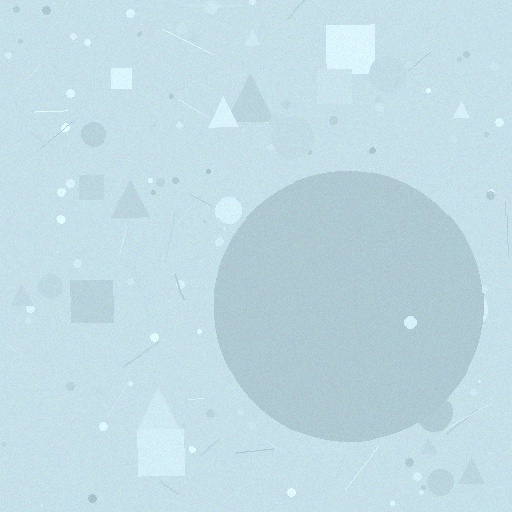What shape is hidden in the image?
A circle is hidden in the image.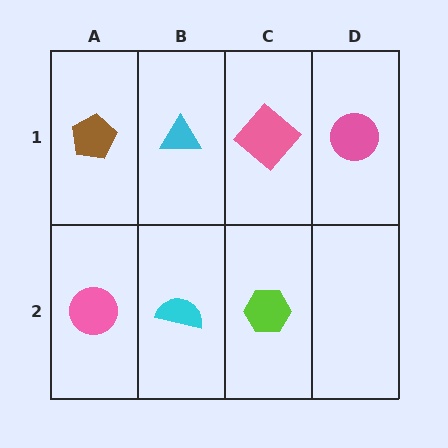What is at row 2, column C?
A lime hexagon.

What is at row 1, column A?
A brown pentagon.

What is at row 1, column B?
A cyan triangle.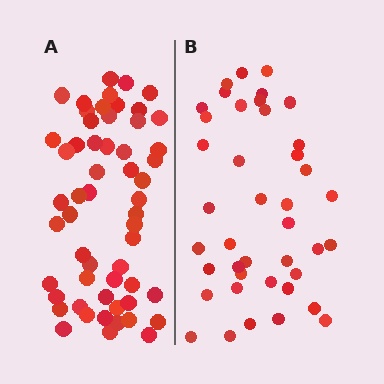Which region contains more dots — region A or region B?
Region A (the left region) has more dots.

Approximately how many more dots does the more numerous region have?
Region A has approximately 15 more dots than region B.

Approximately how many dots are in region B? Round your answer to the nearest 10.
About 40 dots. (The exact count is 41, which rounds to 40.)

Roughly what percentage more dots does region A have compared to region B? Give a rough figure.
About 35% more.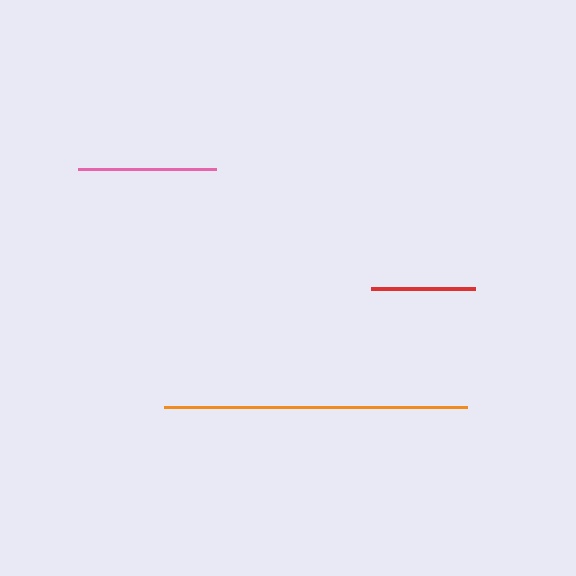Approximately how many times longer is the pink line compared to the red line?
The pink line is approximately 1.3 times the length of the red line.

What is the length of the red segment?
The red segment is approximately 104 pixels long.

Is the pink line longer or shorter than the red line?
The pink line is longer than the red line.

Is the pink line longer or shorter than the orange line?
The orange line is longer than the pink line.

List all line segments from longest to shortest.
From longest to shortest: orange, pink, red.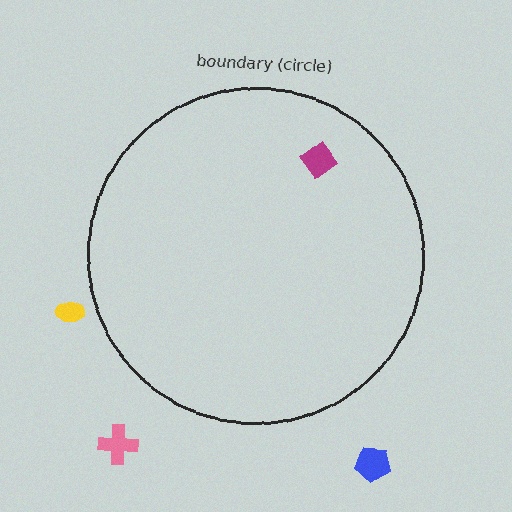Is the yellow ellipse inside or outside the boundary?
Outside.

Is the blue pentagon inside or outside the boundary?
Outside.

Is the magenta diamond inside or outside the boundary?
Inside.